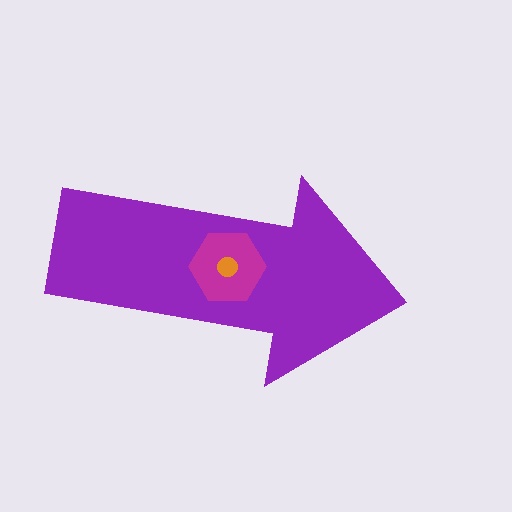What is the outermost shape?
The purple arrow.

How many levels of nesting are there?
3.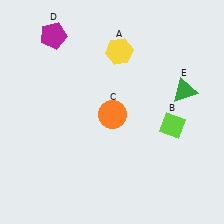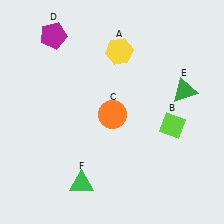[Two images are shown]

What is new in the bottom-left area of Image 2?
A green triangle (F) was added in the bottom-left area of Image 2.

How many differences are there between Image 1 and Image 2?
There is 1 difference between the two images.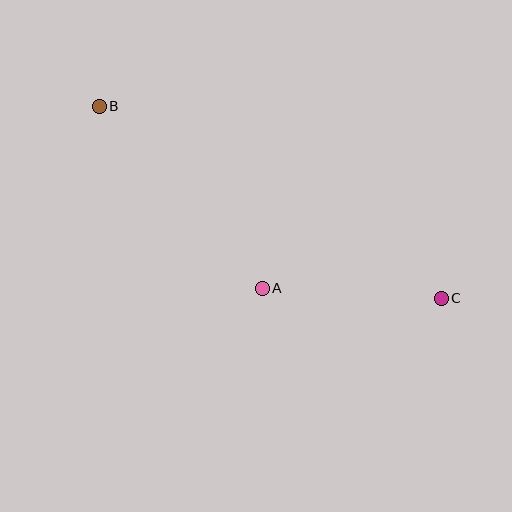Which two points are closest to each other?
Points A and C are closest to each other.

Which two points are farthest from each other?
Points B and C are farthest from each other.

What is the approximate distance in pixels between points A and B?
The distance between A and B is approximately 244 pixels.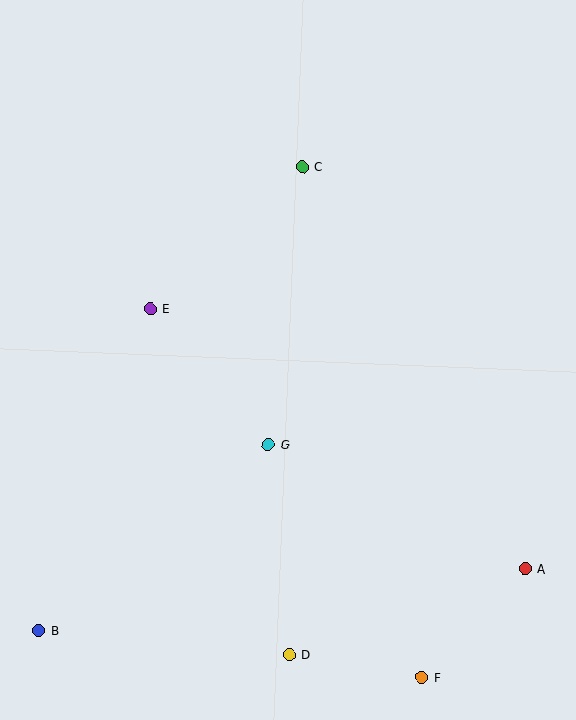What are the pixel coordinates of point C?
Point C is at (302, 167).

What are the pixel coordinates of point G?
Point G is at (268, 444).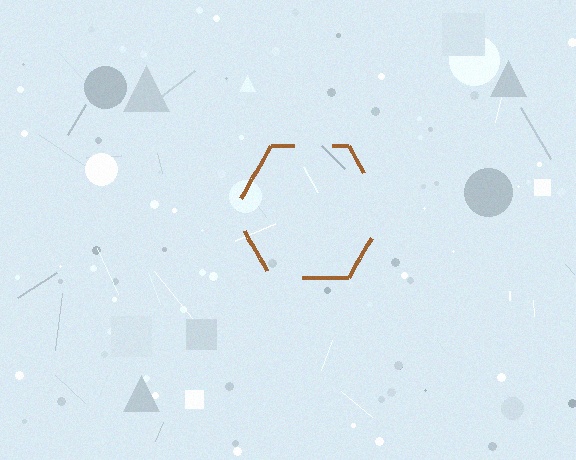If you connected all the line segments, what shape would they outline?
They would outline a hexagon.